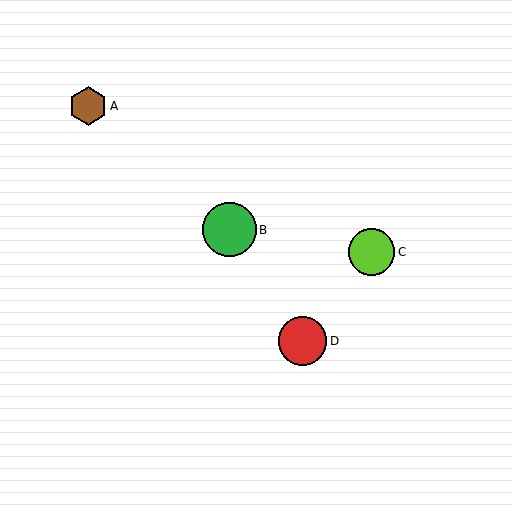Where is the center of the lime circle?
The center of the lime circle is at (371, 252).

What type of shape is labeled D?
Shape D is a red circle.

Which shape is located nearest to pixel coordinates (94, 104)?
The brown hexagon (labeled A) at (88, 106) is nearest to that location.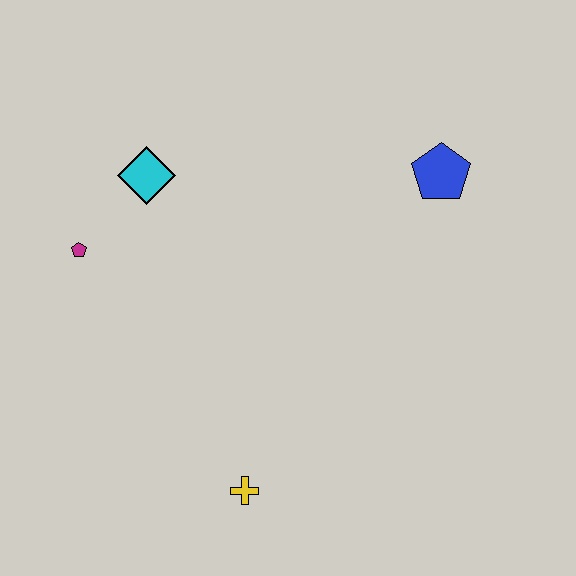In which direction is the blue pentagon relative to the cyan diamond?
The blue pentagon is to the right of the cyan diamond.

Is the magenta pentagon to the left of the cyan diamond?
Yes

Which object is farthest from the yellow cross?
The blue pentagon is farthest from the yellow cross.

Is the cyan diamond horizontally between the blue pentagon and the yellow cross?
No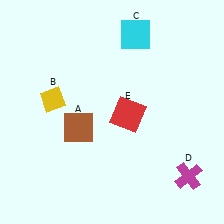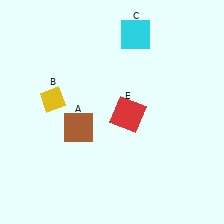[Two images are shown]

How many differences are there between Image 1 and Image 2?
There is 1 difference between the two images.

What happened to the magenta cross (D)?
The magenta cross (D) was removed in Image 2. It was in the bottom-right area of Image 1.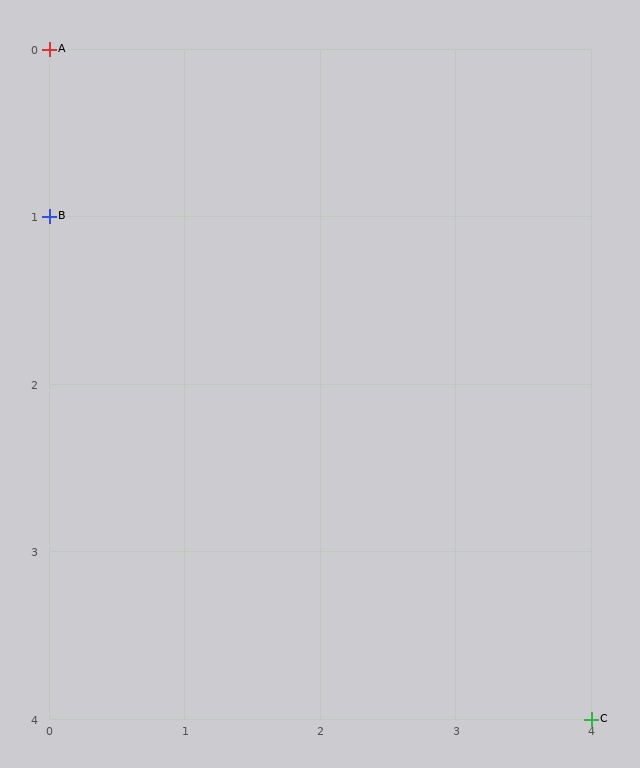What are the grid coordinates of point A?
Point A is at grid coordinates (0, 0).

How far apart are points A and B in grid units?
Points A and B are 1 row apart.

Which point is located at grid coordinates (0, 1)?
Point B is at (0, 1).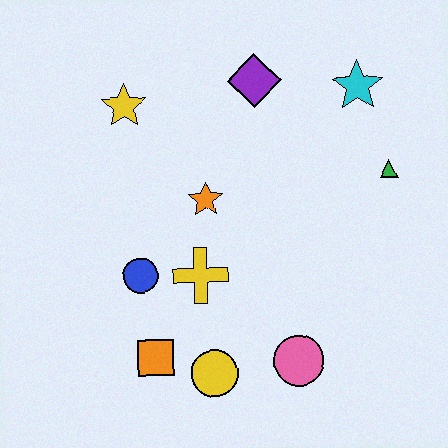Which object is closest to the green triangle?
The cyan star is closest to the green triangle.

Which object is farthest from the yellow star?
The pink circle is farthest from the yellow star.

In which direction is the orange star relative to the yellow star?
The orange star is below the yellow star.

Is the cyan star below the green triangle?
No